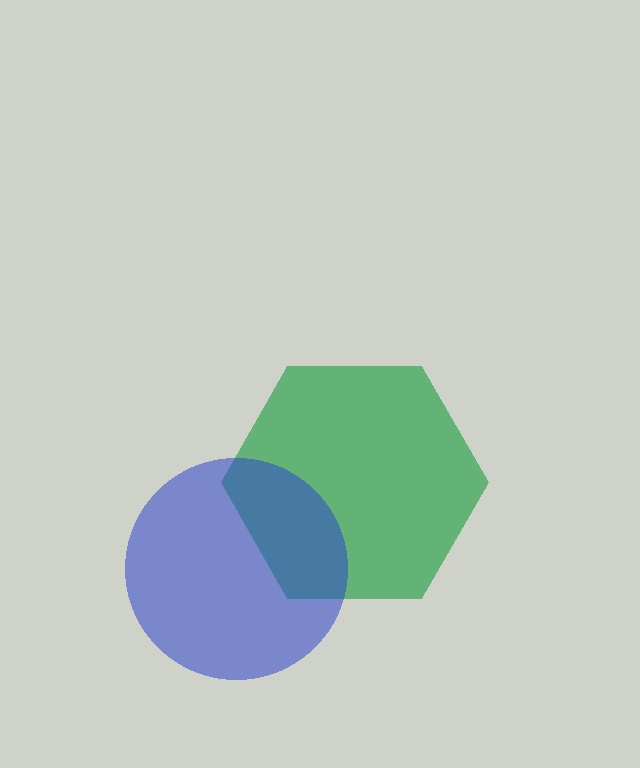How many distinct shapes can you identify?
There are 2 distinct shapes: a green hexagon, a blue circle.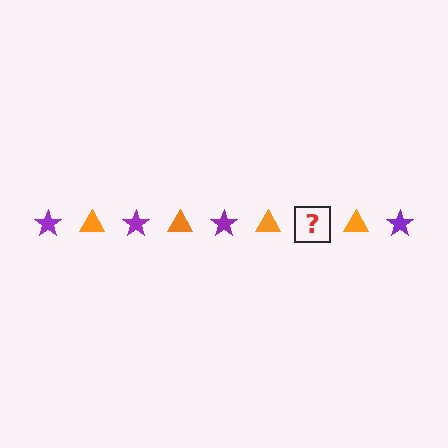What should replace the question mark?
The question mark should be replaced with a purple star.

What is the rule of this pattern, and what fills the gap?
The rule is that the pattern alternates between purple star and orange triangle. The gap should be filled with a purple star.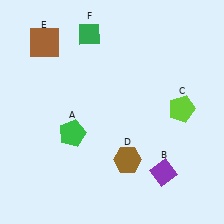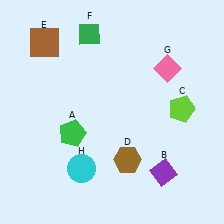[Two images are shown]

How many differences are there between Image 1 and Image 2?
There are 2 differences between the two images.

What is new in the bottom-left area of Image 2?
A cyan circle (H) was added in the bottom-left area of Image 2.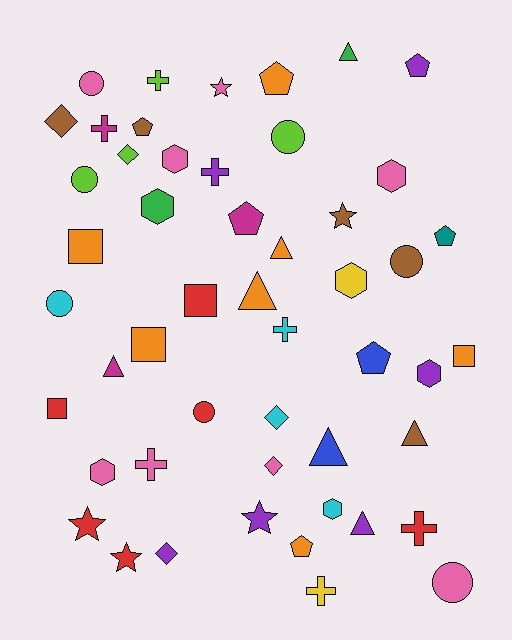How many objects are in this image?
There are 50 objects.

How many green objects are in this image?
There are 2 green objects.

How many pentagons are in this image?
There are 7 pentagons.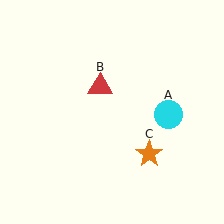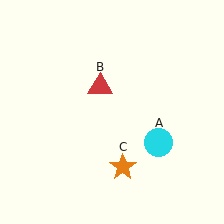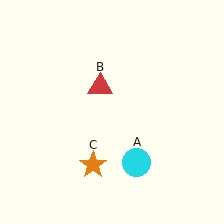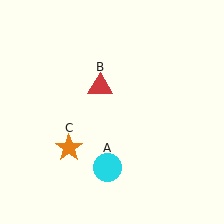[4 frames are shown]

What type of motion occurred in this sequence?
The cyan circle (object A), orange star (object C) rotated clockwise around the center of the scene.